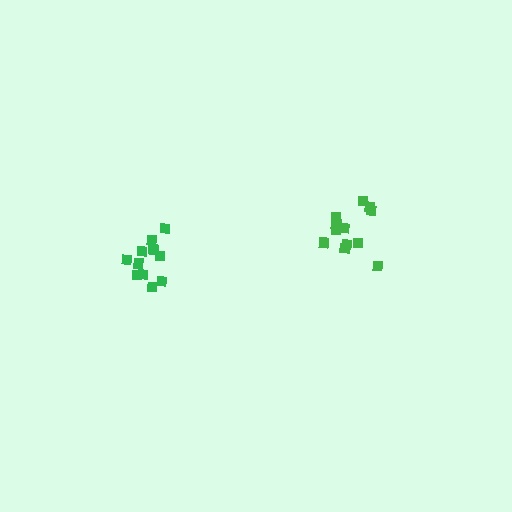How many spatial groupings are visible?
There are 2 spatial groupings.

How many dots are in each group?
Group 1: 12 dots, Group 2: 12 dots (24 total).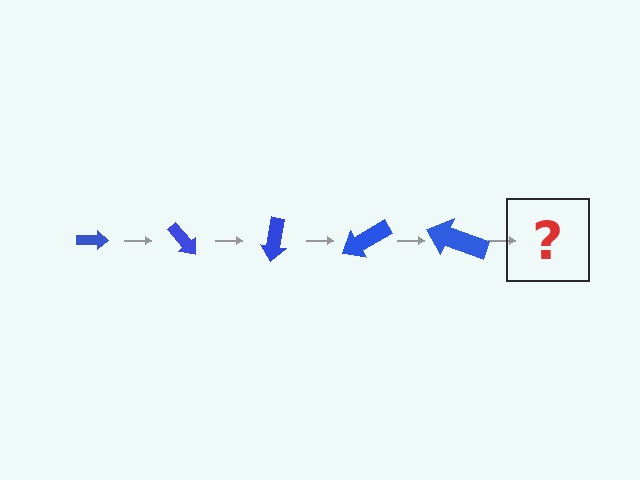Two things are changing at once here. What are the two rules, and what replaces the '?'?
The two rules are that the arrow grows larger each step and it rotates 50 degrees each step. The '?' should be an arrow, larger than the previous one and rotated 250 degrees from the start.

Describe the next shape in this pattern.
It should be an arrow, larger than the previous one and rotated 250 degrees from the start.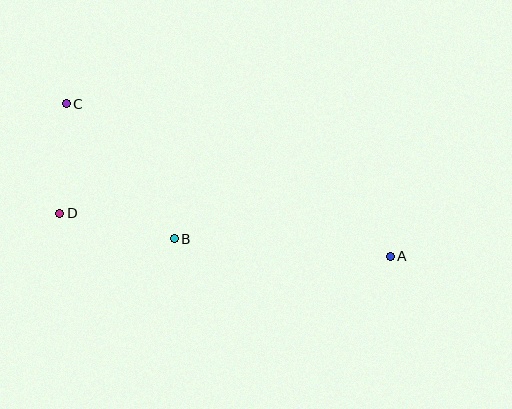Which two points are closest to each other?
Points C and D are closest to each other.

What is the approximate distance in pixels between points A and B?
The distance between A and B is approximately 217 pixels.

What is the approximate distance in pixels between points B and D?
The distance between B and D is approximately 117 pixels.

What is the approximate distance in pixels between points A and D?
The distance between A and D is approximately 333 pixels.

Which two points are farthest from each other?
Points A and C are farthest from each other.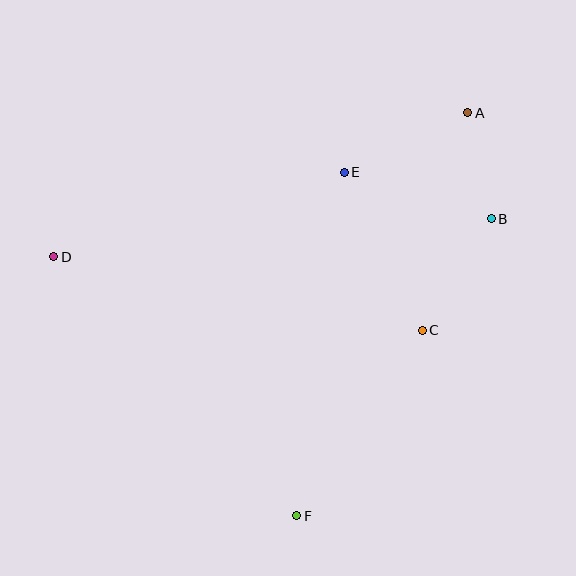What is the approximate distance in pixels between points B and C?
The distance between B and C is approximately 131 pixels.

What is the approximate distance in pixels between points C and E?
The distance between C and E is approximately 177 pixels.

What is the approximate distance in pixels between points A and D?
The distance between A and D is approximately 438 pixels.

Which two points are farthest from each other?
Points B and D are farthest from each other.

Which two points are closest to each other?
Points A and B are closest to each other.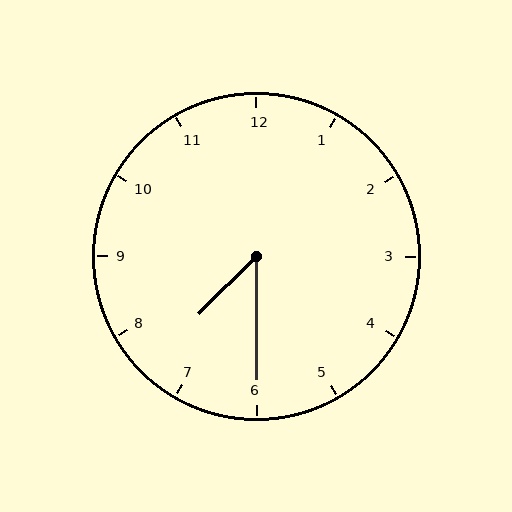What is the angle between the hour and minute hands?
Approximately 45 degrees.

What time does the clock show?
7:30.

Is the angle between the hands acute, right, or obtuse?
It is acute.